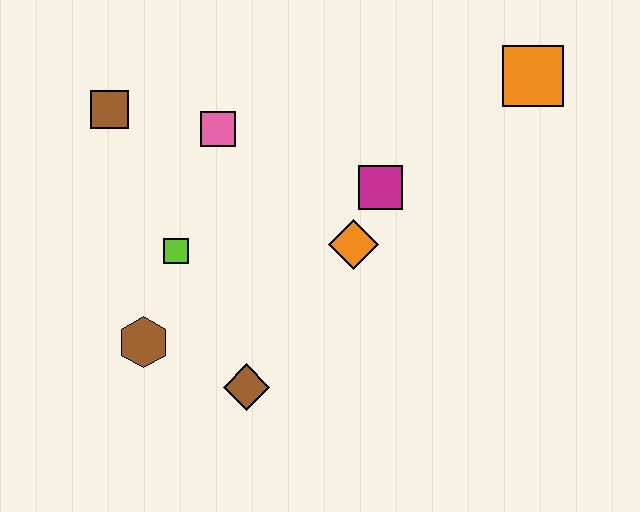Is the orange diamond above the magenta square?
No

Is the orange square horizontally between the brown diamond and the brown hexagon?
No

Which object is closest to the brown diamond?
The brown hexagon is closest to the brown diamond.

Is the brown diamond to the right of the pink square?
Yes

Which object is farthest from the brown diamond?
The orange square is farthest from the brown diamond.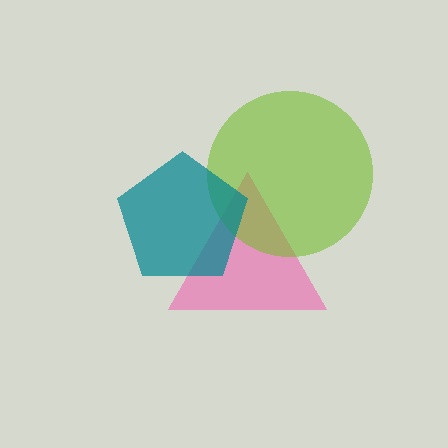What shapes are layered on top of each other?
The layered shapes are: a pink triangle, a lime circle, a teal pentagon.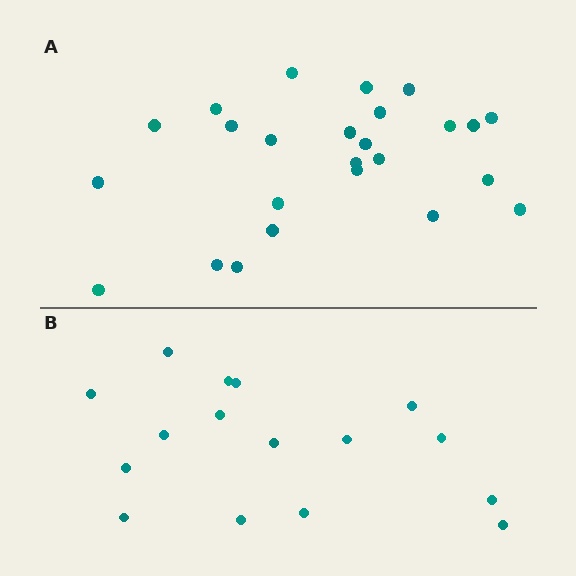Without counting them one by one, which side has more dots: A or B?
Region A (the top region) has more dots.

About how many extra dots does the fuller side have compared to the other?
Region A has roughly 8 or so more dots than region B.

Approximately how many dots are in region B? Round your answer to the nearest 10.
About 20 dots. (The exact count is 16, which rounds to 20.)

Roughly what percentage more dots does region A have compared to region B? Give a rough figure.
About 55% more.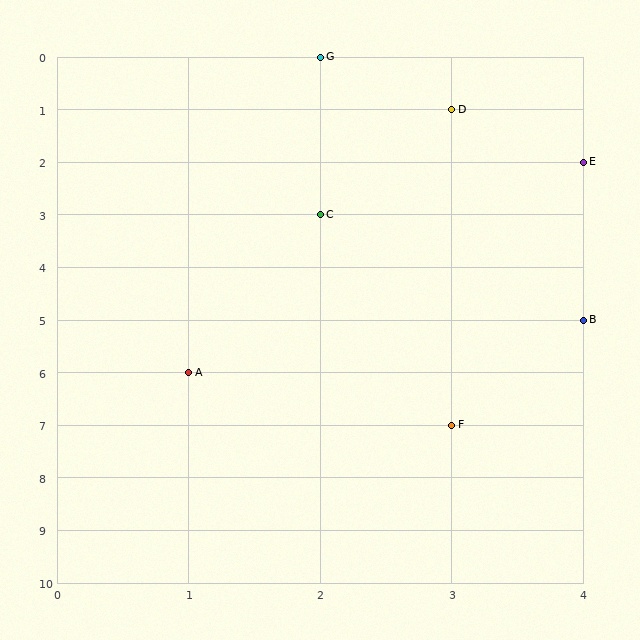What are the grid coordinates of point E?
Point E is at grid coordinates (4, 2).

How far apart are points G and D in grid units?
Points G and D are 1 column and 1 row apart (about 1.4 grid units diagonally).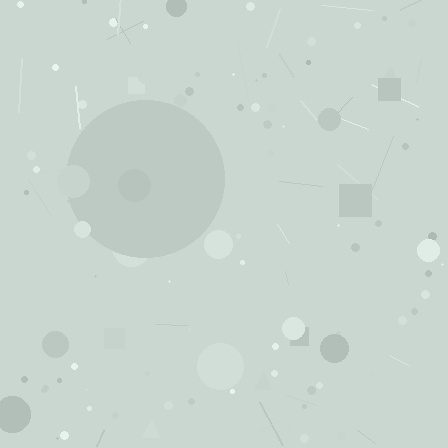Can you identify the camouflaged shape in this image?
The camouflaged shape is a circle.